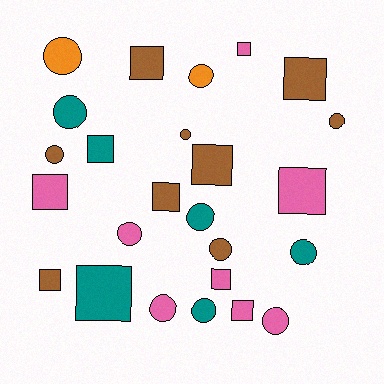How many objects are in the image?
There are 25 objects.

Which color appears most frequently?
Brown, with 9 objects.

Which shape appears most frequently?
Circle, with 13 objects.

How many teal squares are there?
There are 2 teal squares.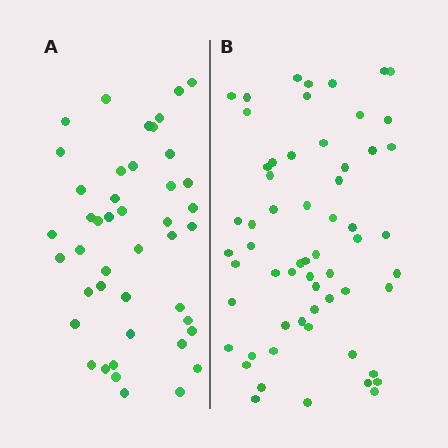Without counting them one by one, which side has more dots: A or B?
Region B (the right region) has more dots.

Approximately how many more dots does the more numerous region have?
Region B has approximately 15 more dots than region A.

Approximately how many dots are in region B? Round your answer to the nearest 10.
About 60 dots.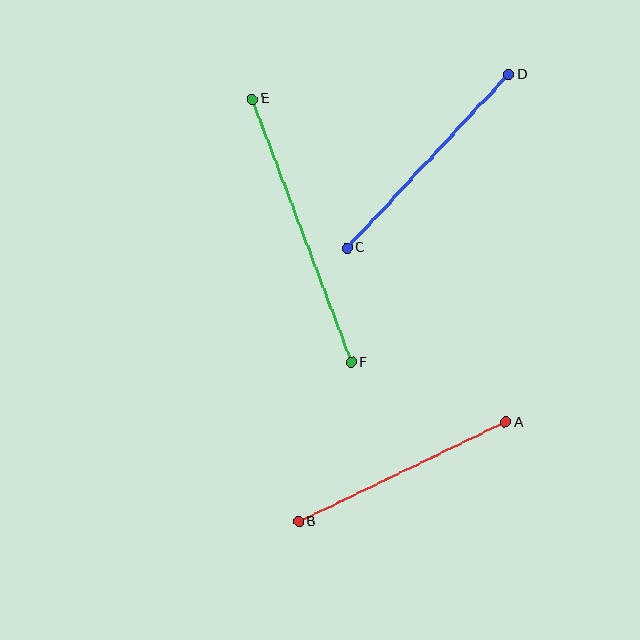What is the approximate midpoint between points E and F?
The midpoint is at approximately (302, 231) pixels.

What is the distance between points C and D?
The distance is approximately 237 pixels.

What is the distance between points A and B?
The distance is approximately 230 pixels.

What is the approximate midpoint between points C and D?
The midpoint is at approximately (428, 161) pixels.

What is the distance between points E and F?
The distance is approximately 281 pixels.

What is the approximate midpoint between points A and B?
The midpoint is at approximately (402, 472) pixels.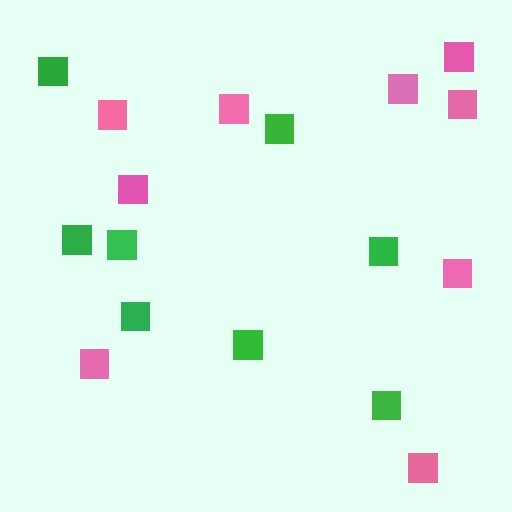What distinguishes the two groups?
There are 2 groups: one group of green squares (8) and one group of pink squares (9).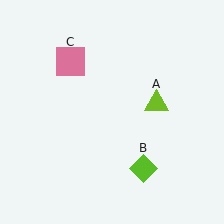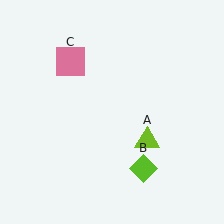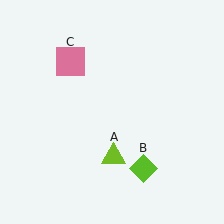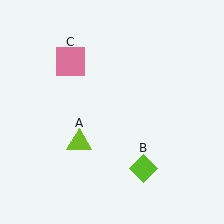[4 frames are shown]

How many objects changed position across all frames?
1 object changed position: lime triangle (object A).